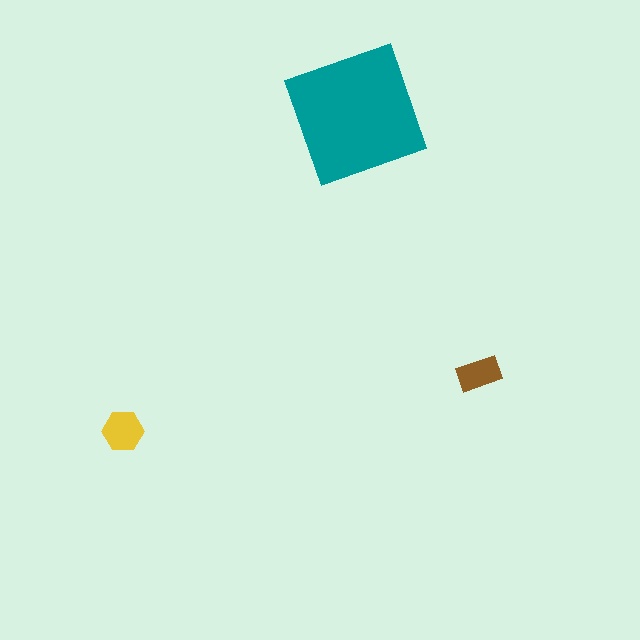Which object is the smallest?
The brown rectangle.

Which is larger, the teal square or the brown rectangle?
The teal square.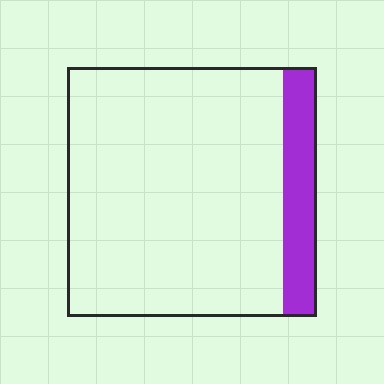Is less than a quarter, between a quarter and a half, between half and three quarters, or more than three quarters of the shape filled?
Less than a quarter.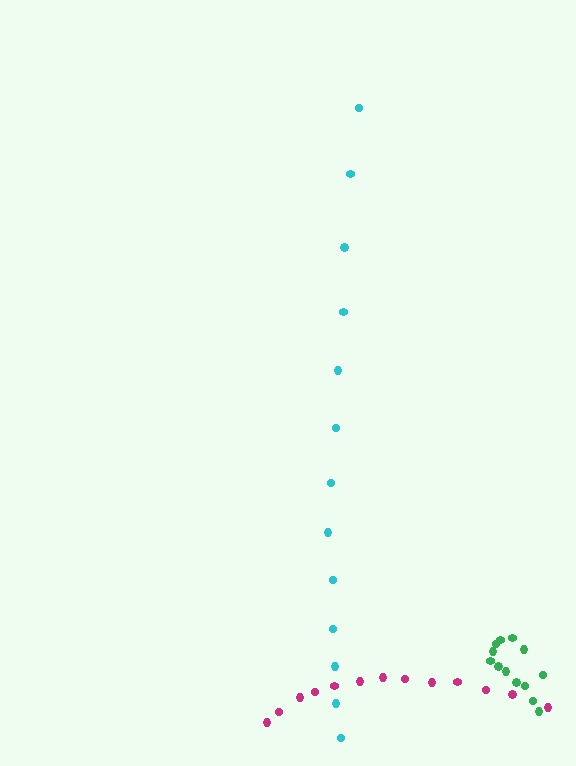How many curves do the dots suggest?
There are 3 distinct paths.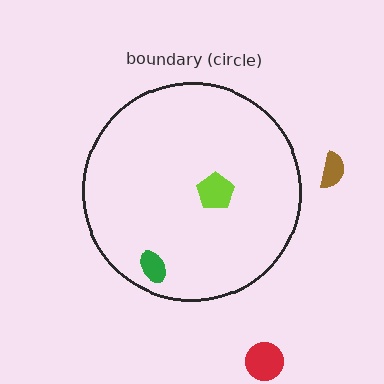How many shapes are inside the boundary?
2 inside, 2 outside.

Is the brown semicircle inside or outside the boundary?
Outside.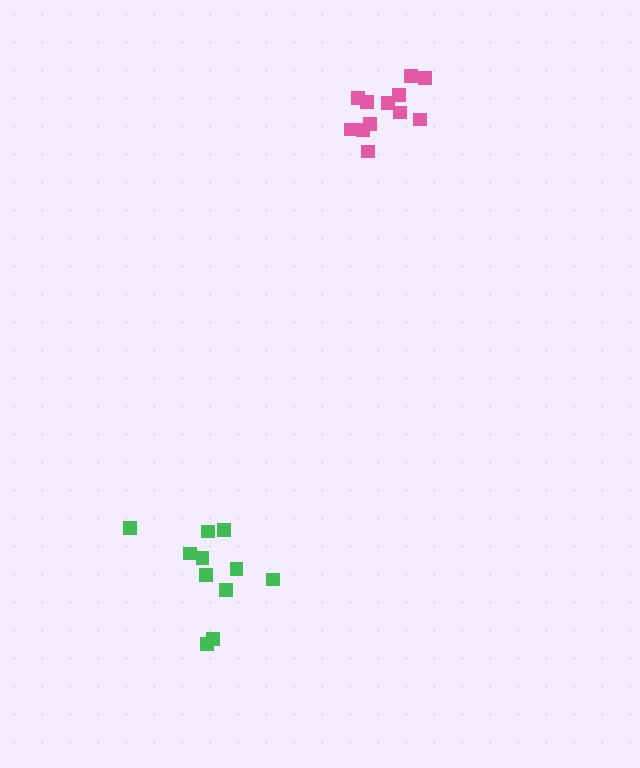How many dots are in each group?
Group 1: 11 dots, Group 2: 12 dots (23 total).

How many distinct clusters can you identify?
There are 2 distinct clusters.